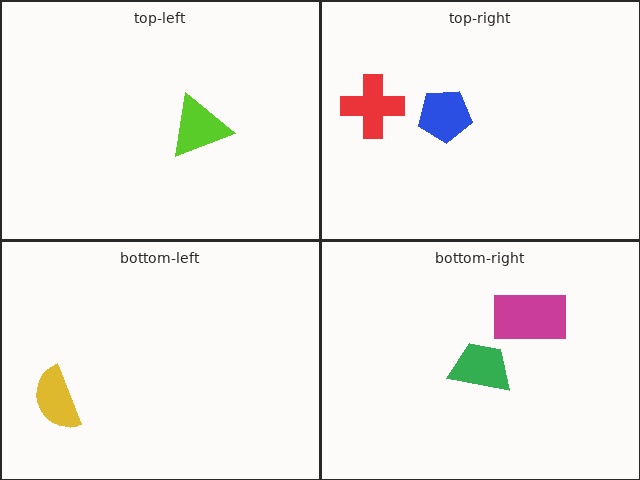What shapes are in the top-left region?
The lime triangle.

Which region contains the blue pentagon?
The top-right region.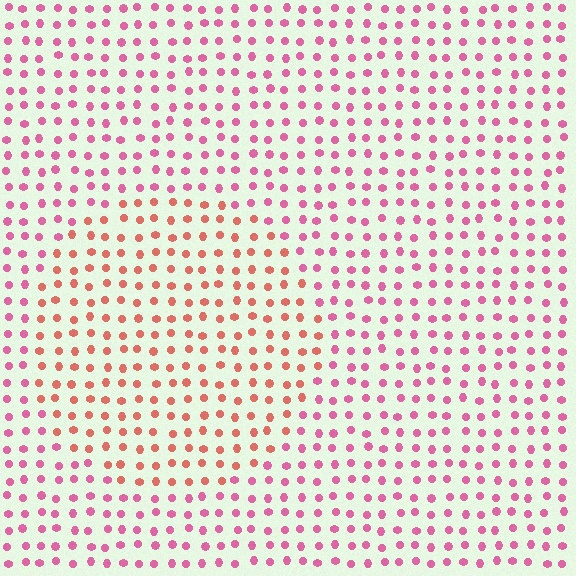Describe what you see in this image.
The image is filled with small pink elements in a uniform arrangement. A circle-shaped region is visible where the elements are tinted to a slightly different hue, forming a subtle color boundary.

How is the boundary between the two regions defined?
The boundary is defined purely by a slight shift in hue (about 36 degrees). Spacing, size, and orientation are identical on both sides.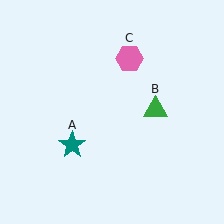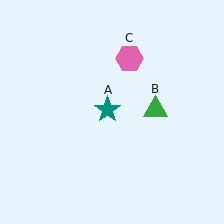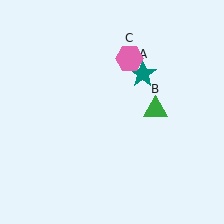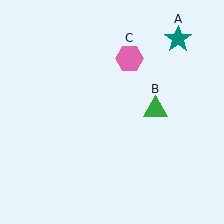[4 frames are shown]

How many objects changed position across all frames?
1 object changed position: teal star (object A).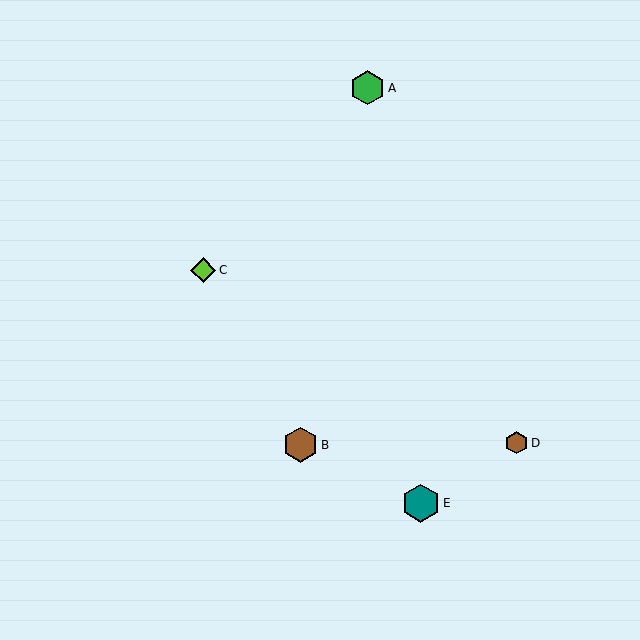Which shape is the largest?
The teal hexagon (labeled E) is the largest.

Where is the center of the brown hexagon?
The center of the brown hexagon is at (517, 443).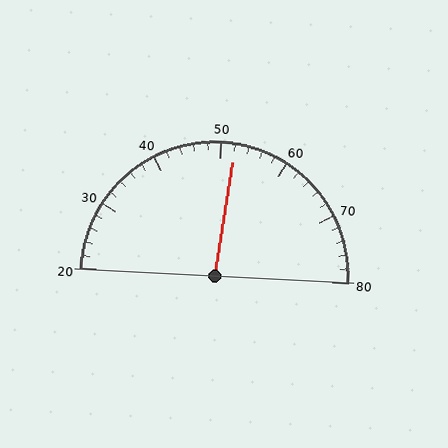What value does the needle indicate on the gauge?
The needle indicates approximately 52.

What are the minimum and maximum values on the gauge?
The gauge ranges from 20 to 80.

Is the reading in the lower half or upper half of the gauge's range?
The reading is in the upper half of the range (20 to 80).